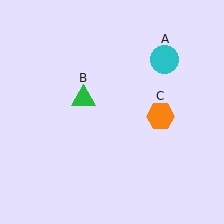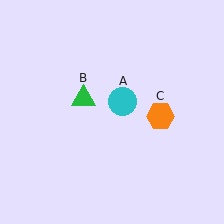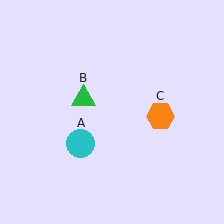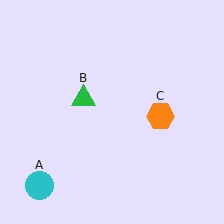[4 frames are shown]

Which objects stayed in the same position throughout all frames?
Green triangle (object B) and orange hexagon (object C) remained stationary.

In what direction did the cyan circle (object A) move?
The cyan circle (object A) moved down and to the left.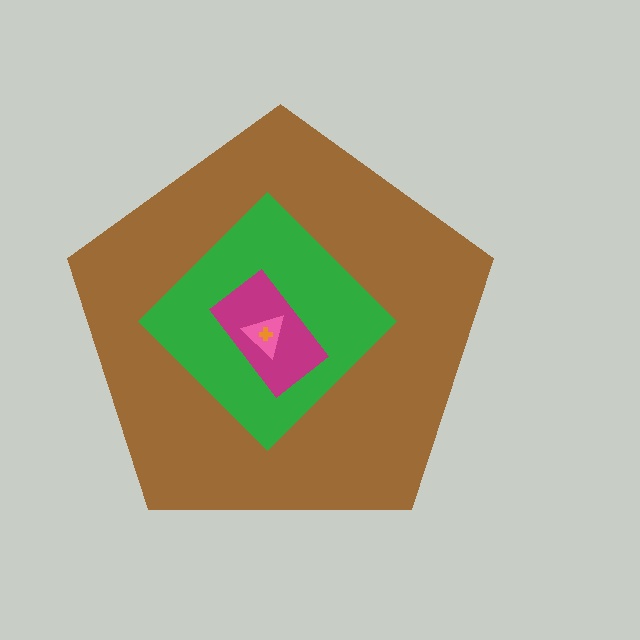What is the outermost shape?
The brown pentagon.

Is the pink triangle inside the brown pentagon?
Yes.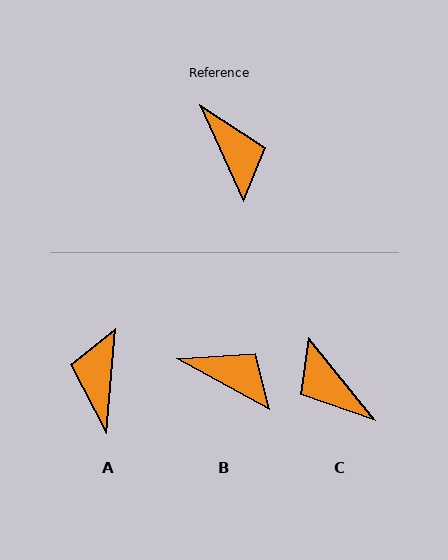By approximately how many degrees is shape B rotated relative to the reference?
Approximately 37 degrees counter-clockwise.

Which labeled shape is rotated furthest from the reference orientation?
C, about 165 degrees away.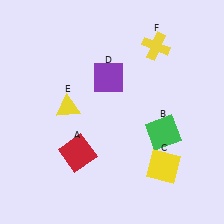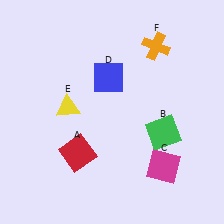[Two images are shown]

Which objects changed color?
C changed from yellow to magenta. D changed from purple to blue. F changed from yellow to orange.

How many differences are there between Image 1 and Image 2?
There are 3 differences between the two images.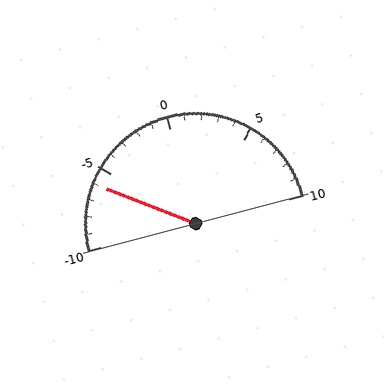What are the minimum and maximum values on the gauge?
The gauge ranges from -10 to 10.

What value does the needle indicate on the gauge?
The needle indicates approximately -6.